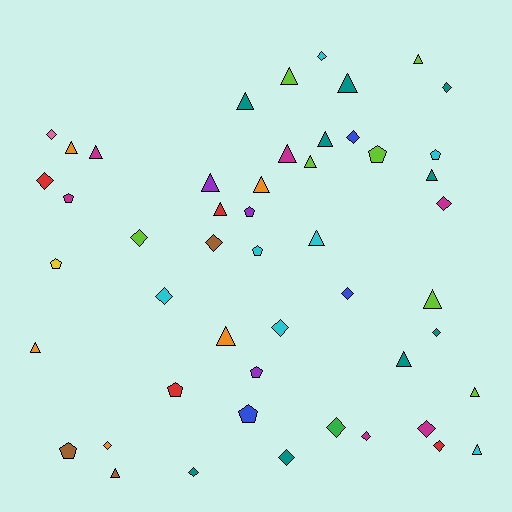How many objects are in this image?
There are 50 objects.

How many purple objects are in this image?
There are 3 purple objects.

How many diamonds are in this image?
There are 19 diamonds.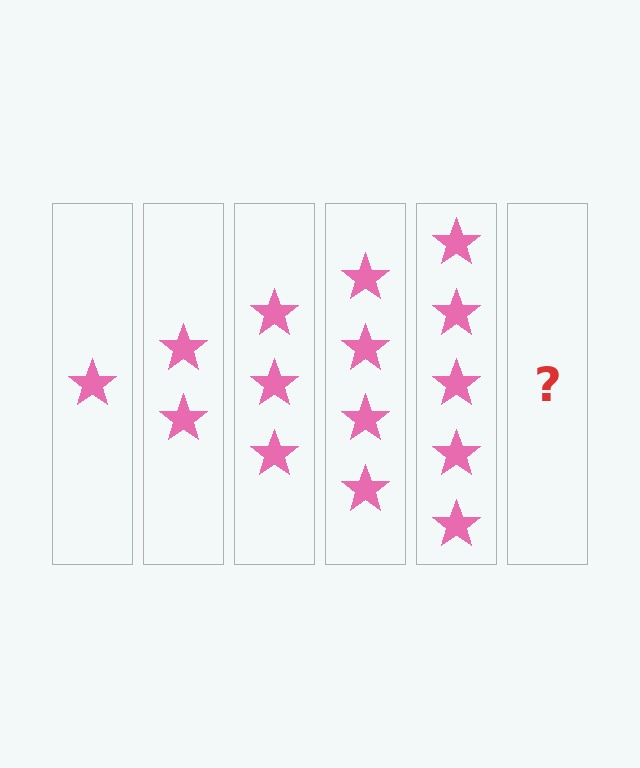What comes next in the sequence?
The next element should be 6 stars.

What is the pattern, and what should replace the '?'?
The pattern is that each step adds one more star. The '?' should be 6 stars.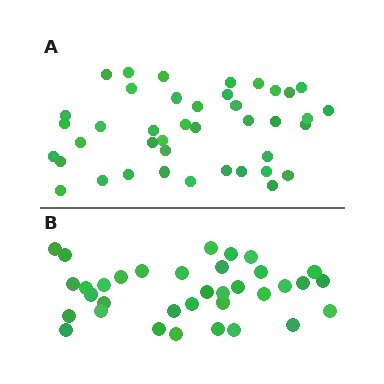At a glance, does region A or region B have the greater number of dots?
Region A (the top region) has more dots.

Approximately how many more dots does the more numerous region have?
Region A has about 6 more dots than region B.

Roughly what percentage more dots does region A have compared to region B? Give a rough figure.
About 15% more.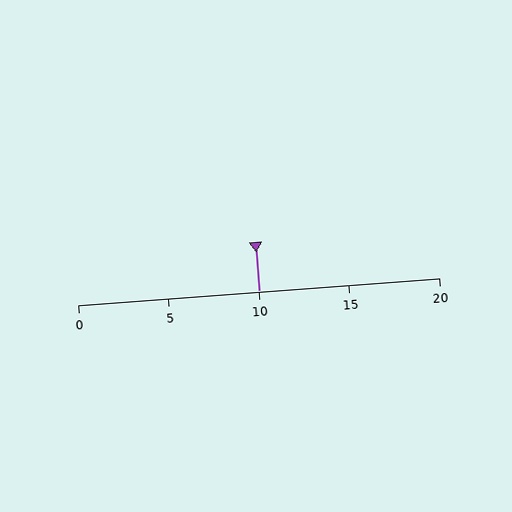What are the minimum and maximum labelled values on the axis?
The axis runs from 0 to 20.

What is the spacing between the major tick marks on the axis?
The major ticks are spaced 5 apart.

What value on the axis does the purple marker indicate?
The marker indicates approximately 10.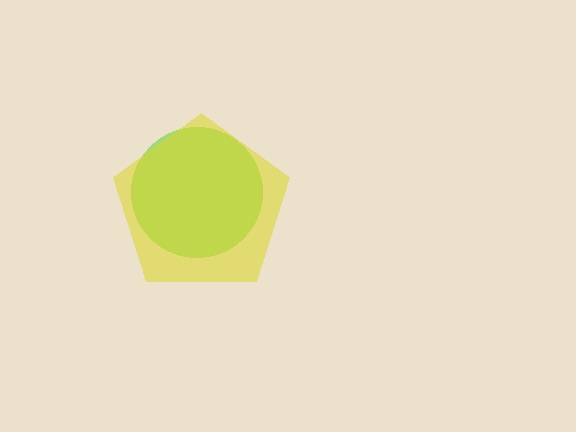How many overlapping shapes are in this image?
There are 2 overlapping shapes in the image.